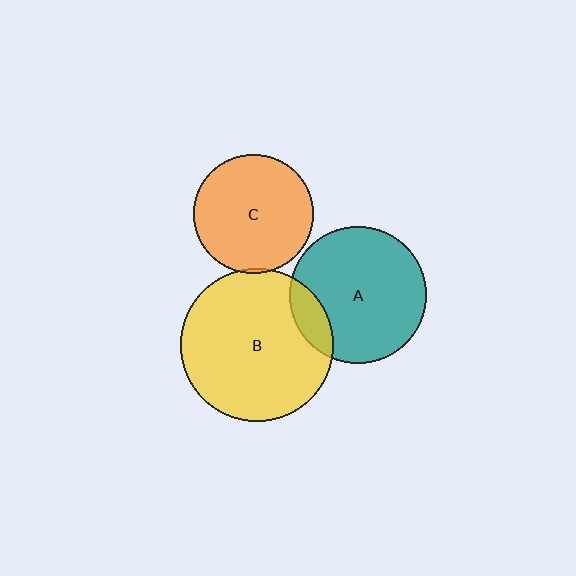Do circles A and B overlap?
Yes.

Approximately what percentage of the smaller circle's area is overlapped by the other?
Approximately 15%.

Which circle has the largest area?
Circle B (yellow).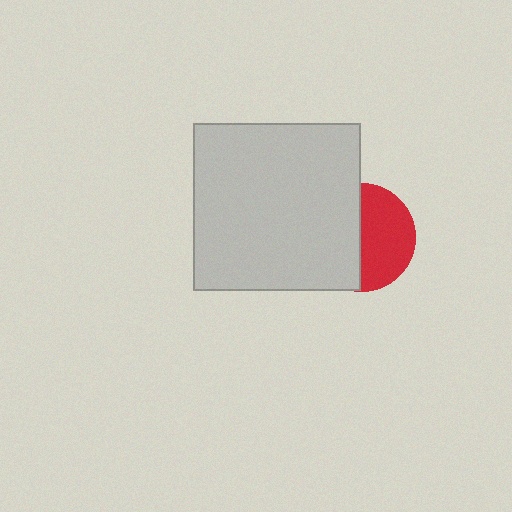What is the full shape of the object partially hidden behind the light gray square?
The partially hidden object is a red circle.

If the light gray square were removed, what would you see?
You would see the complete red circle.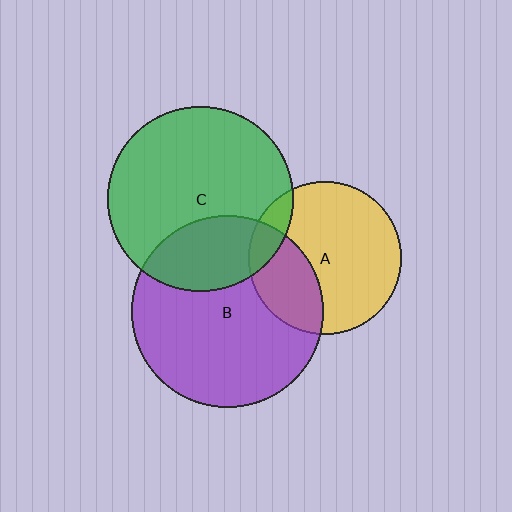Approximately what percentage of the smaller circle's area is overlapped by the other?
Approximately 30%.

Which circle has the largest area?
Circle B (purple).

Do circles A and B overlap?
Yes.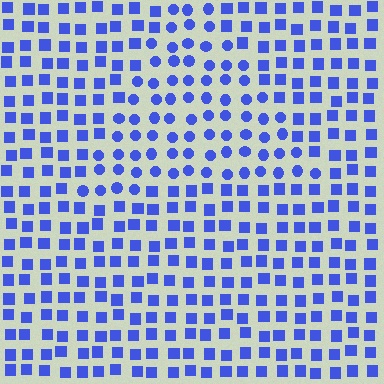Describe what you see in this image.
The image is filled with small blue elements arranged in a uniform grid. A triangle-shaped region contains circles, while the surrounding area contains squares. The boundary is defined purely by the change in element shape.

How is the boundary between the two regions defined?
The boundary is defined by a change in element shape: circles inside vs. squares outside. All elements share the same color and spacing.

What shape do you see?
I see a triangle.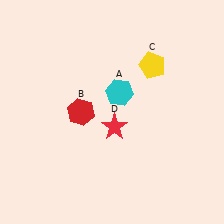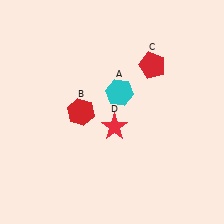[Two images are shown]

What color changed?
The pentagon (C) changed from yellow in Image 1 to red in Image 2.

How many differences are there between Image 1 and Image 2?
There is 1 difference between the two images.